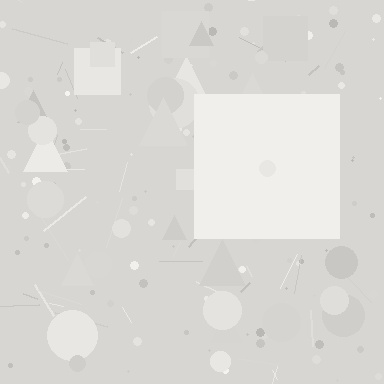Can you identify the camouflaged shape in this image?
The camouflaged shape is a square.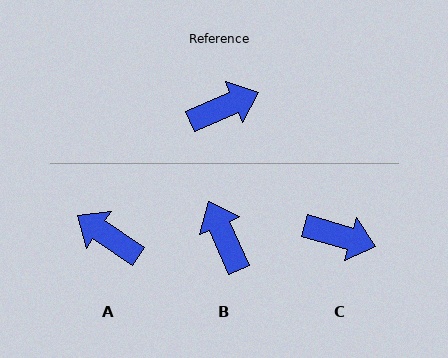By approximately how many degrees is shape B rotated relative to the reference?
Approximately 91 degrees counter-clockwise.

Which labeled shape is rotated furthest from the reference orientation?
A, about 123 degrees away.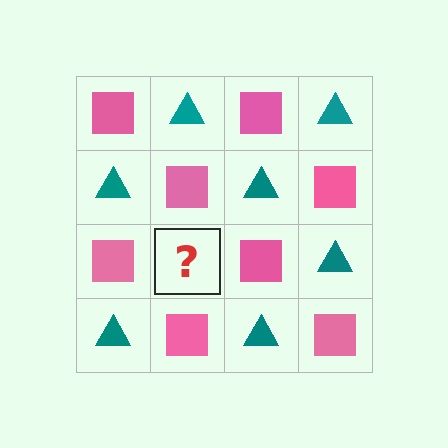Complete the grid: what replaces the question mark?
The question mark should be replaced with a teal triangle.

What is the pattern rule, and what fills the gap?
The rule is that it alternates pink square and teal triangle in a checkerboard pattern. The gap should be filled with a teal triangle.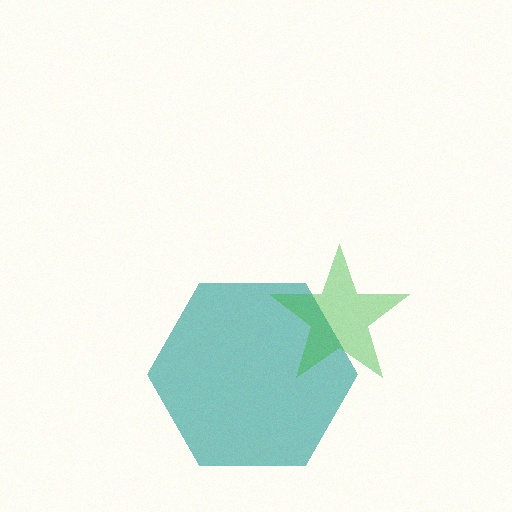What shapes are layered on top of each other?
The layered shapes are: a teal hexagon, a green star.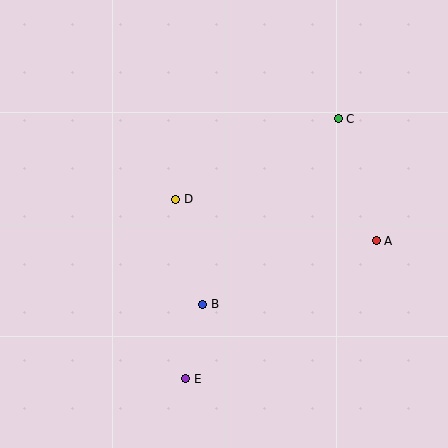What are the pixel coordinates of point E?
Point E is at (186, 379).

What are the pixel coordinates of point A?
Point A is at (376, 241).